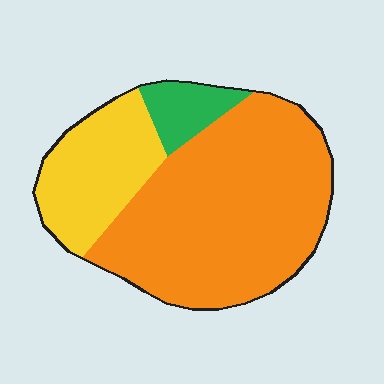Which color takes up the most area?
Orange, at roughly 65%.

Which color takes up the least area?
Green, at roughly 10%.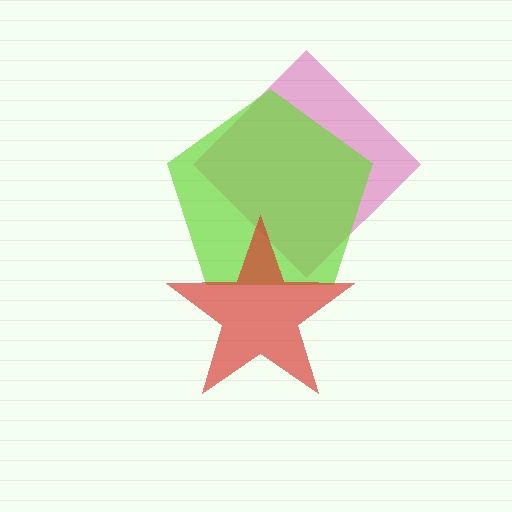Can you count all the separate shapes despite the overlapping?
Yes, there are 3 separate shapes.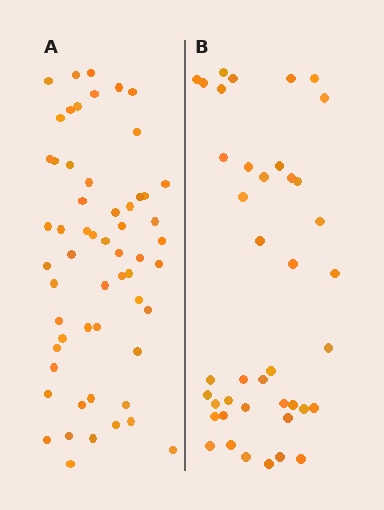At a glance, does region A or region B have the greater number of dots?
Region A (the left region) has more dots.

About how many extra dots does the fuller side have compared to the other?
Region A has approximately 15 more dots than region B.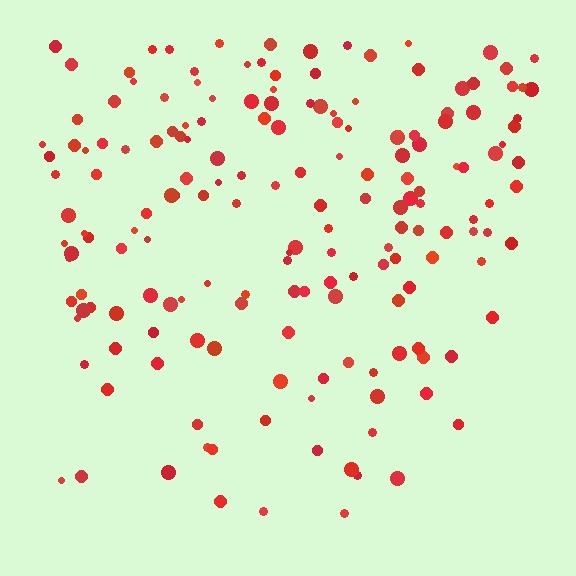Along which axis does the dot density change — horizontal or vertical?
Vertical.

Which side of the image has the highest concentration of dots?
The top.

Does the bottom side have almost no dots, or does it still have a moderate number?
Still a moderate number, just noticeably fewer than the top.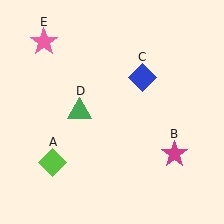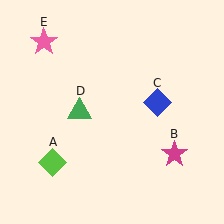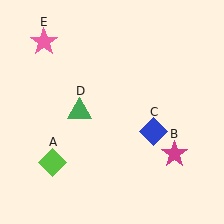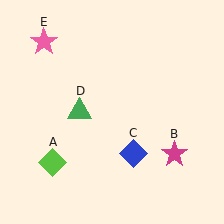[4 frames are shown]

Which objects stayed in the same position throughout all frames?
Lime diamond (object A) and magenta star (object B) and green triangle (object D) and pink star (object E) remained stationary.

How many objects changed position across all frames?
1 object changed position: blue diamond (object C).